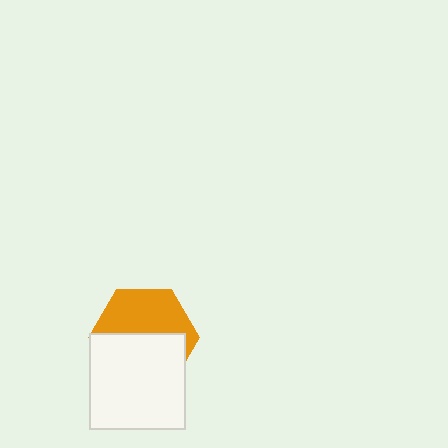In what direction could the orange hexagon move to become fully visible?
The orange hexagon could move up. That would shift it out from behind the white rectangle entirely.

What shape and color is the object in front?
The object in front is a white rectangle.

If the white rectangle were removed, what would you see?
You would see the complete orange hexagon.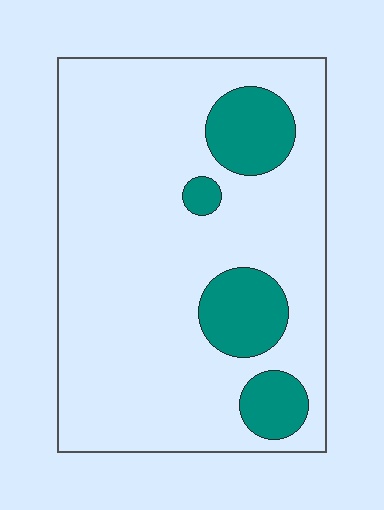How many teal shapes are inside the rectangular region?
4.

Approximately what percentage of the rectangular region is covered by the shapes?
Approximately 15%.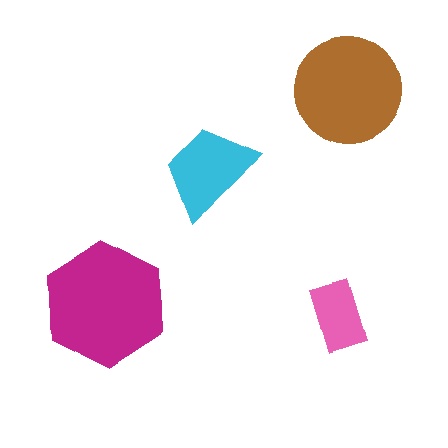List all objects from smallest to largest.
The pink rectangle, the cyan trapezoid, the brown circle, the magenta hexagon.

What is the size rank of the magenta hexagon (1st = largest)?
1st.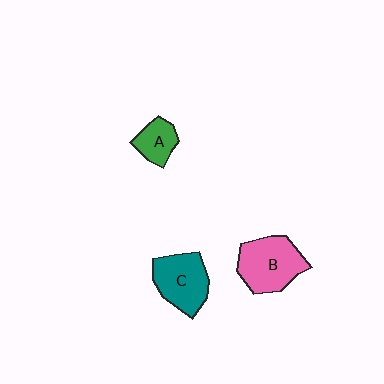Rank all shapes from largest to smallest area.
From largest to smallest: B (pink), C (teal), A (green).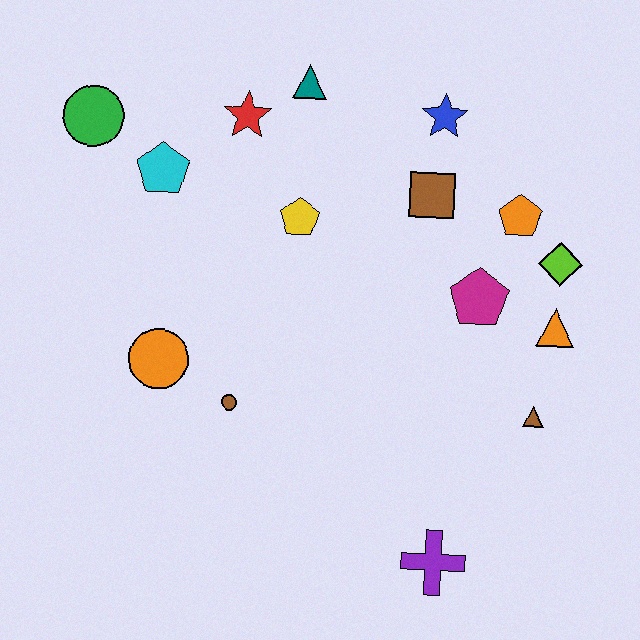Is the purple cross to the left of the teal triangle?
No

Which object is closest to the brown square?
The blue star is closest to the brown square.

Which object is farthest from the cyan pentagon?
The purple cross is farthest from the cyan pentagon.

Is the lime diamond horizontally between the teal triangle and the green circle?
No